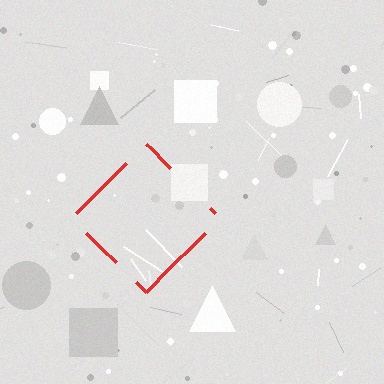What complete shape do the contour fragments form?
The contour fragments form a diamond.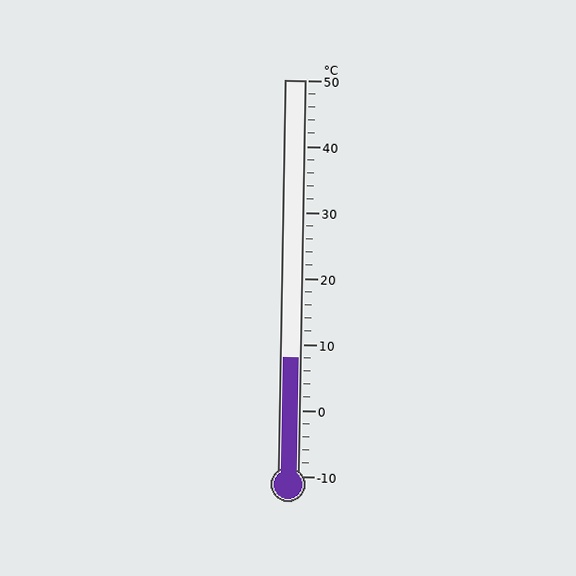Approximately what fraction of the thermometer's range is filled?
The thermometer is filled to approximately 30% of its range.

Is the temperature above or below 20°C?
The temperature is below 20°C.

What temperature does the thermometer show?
The thermometer shows approximately 8°C.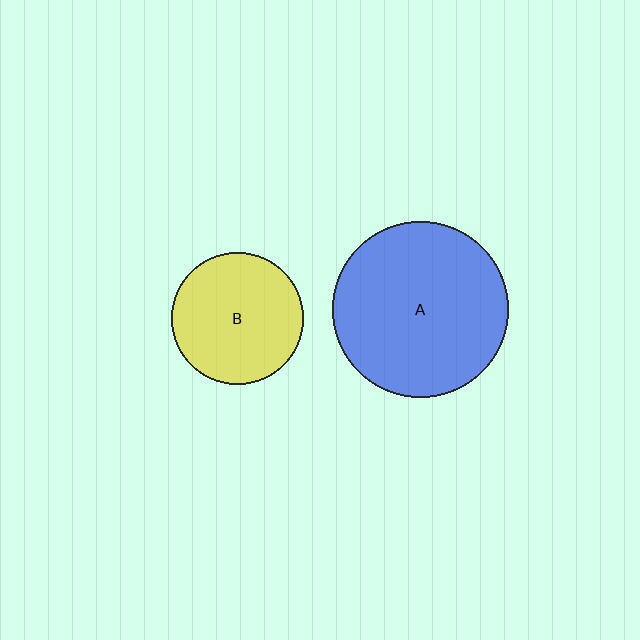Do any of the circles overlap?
No, none of the circles overlap.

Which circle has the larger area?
Circle A (blue).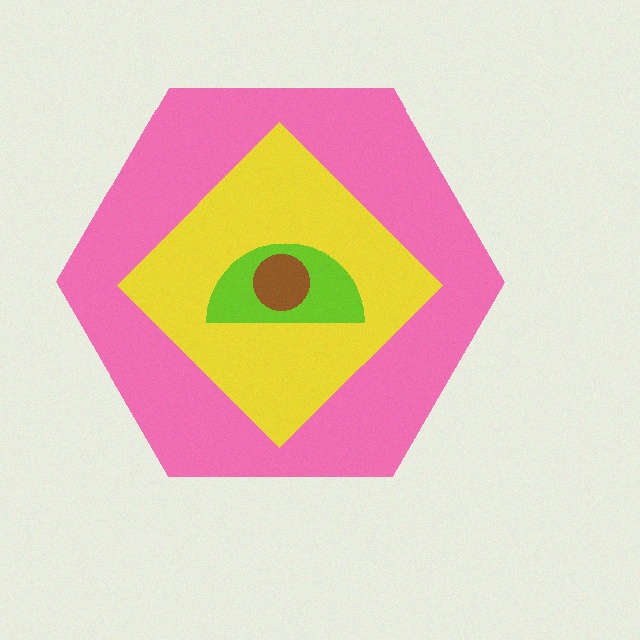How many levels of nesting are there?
4.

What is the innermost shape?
The brown circle.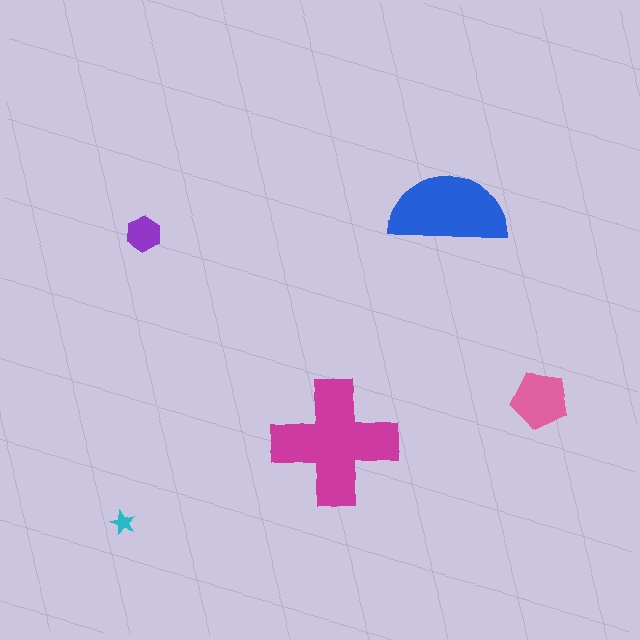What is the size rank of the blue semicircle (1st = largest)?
2nd.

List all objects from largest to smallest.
The magenta cross, the blue semicircle, the pink pentagon, the purple hexagon, the cyan star.